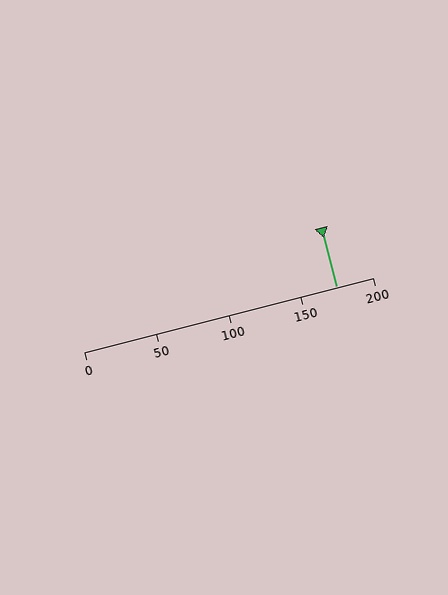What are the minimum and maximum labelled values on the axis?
The axis runs from 0 to 200.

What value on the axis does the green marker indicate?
The marker indicates approximately 175.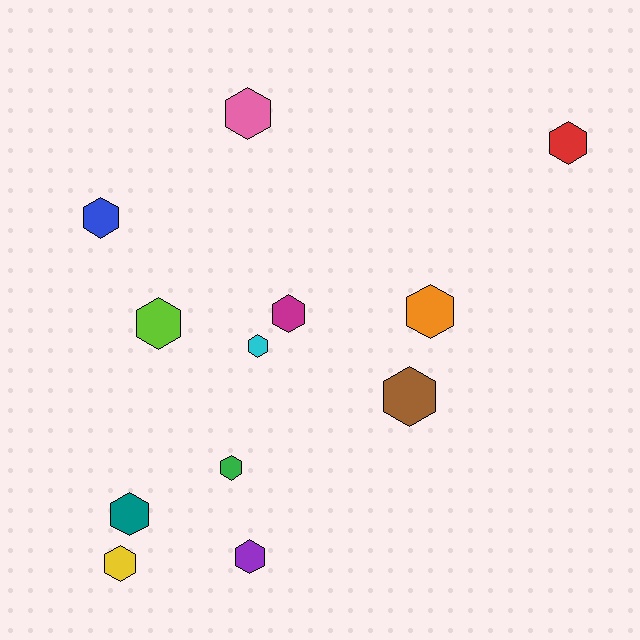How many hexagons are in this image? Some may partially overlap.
There are 12 hexagons.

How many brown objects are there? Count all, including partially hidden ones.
There is 1 brown object.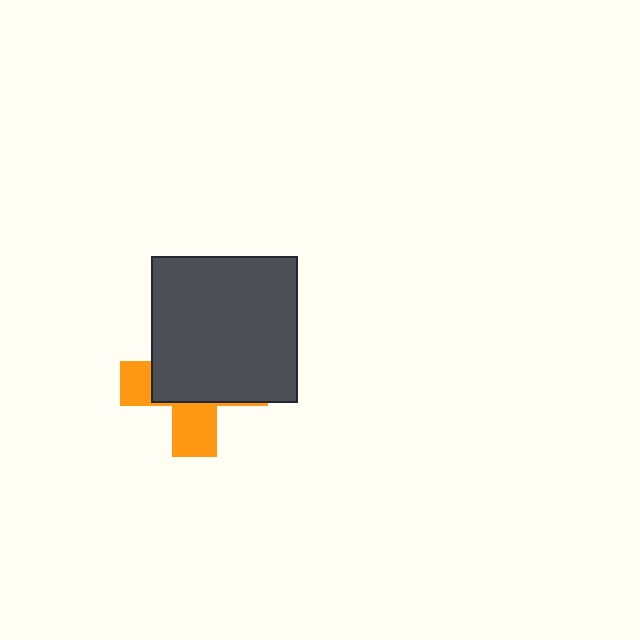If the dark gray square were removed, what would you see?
You would see the complete orange cross.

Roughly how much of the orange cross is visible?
A small part of it is visible (roughly 36%).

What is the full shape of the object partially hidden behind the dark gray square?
The partially hidden object is an orange cross.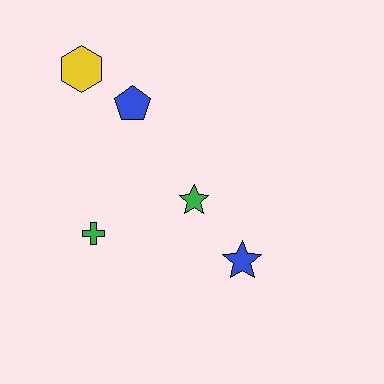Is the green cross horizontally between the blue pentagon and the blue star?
No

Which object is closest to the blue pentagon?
The yellow hexagon is closest to the blue pentagon.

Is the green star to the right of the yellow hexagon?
Yes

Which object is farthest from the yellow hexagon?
The blue star is farthest from the yellow hexagon.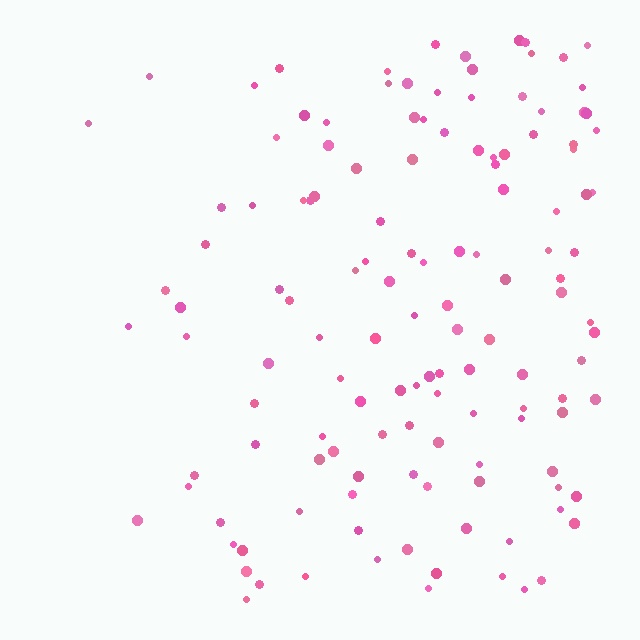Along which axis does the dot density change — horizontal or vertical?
Horizontal.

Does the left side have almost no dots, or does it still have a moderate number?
Still a moderate number, just noticeably fewer than the right.